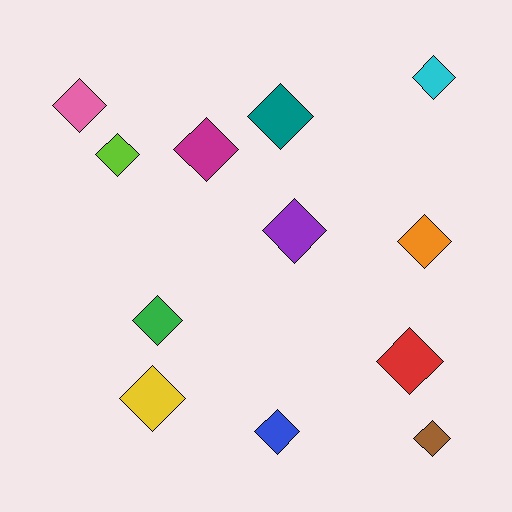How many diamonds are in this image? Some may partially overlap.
There are 12 diamonds.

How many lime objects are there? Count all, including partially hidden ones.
There is 1 lime object.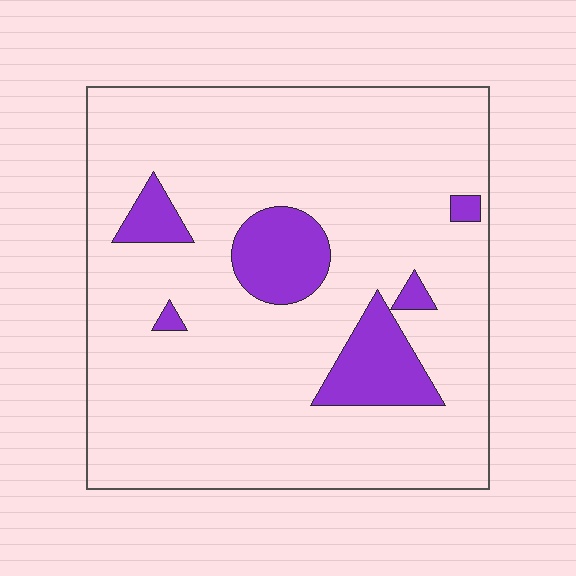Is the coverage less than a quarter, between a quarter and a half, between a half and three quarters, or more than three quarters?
Less than a quarter.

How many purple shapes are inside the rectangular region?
6.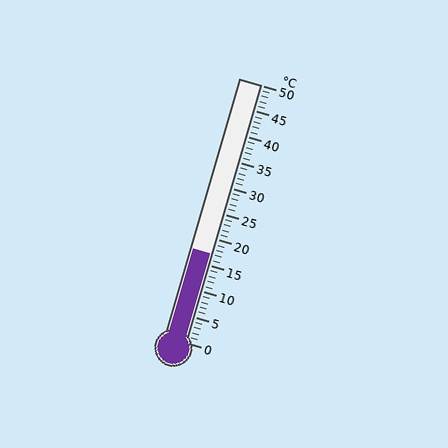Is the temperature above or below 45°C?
The temperature is below 45°C.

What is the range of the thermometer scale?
The thermometer scale ranges from 0°C to 50°C.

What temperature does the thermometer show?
The thermometer shows approximately 17°C.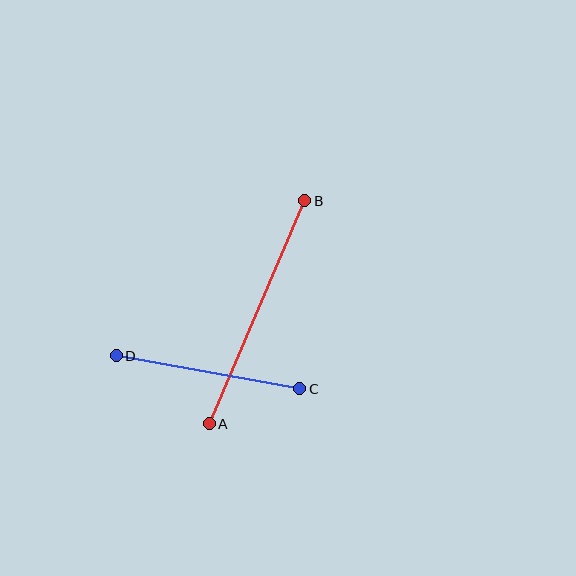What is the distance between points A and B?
The distance is approximately 243 pixels.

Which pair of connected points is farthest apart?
Points A and B are farthest apart.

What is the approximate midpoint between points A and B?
The midpoint is at approximately (257, 312) pixels.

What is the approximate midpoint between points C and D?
The midpoint is at approximately (208, 372) pixels.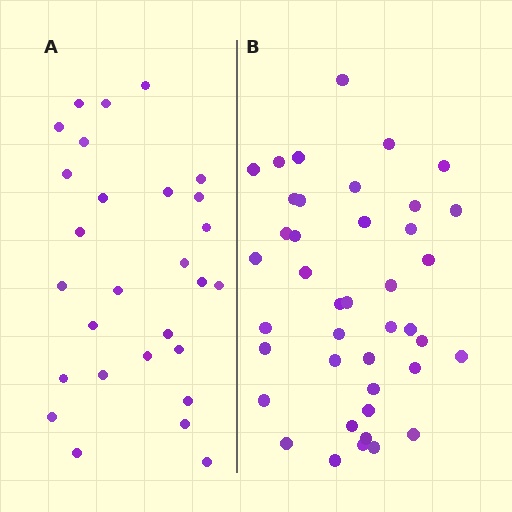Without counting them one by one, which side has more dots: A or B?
Region B (the right region) has more dots.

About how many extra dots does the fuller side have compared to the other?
Region B has approximately 15 more dots than region A.